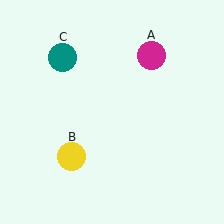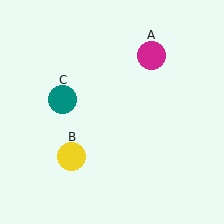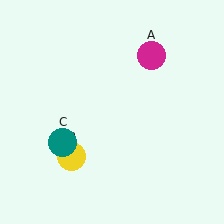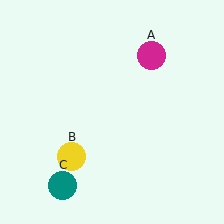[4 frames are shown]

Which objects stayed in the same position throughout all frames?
Magenta circle (object A) and yellow circle (object B) remained stationary.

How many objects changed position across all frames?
1 object changed position: teal circle (object C).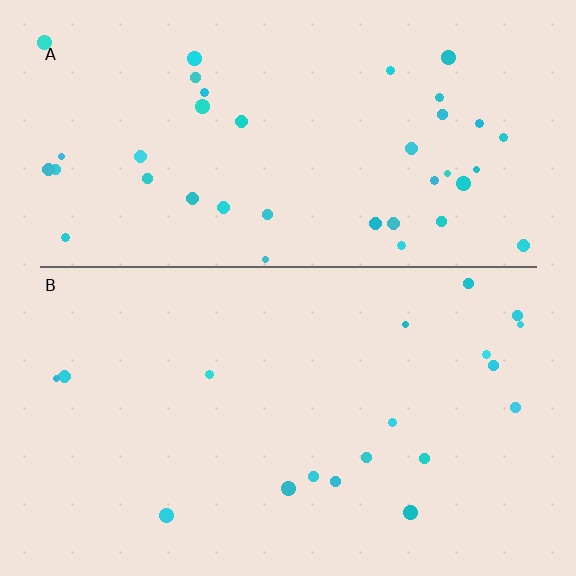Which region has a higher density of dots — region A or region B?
A (the top).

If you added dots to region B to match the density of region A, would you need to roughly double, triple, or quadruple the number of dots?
Approximately double.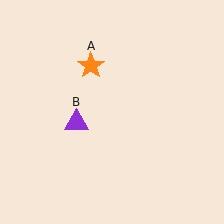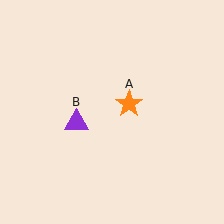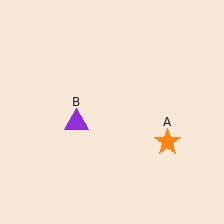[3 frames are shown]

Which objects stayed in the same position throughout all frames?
Purple triangle (object B) remained stationary.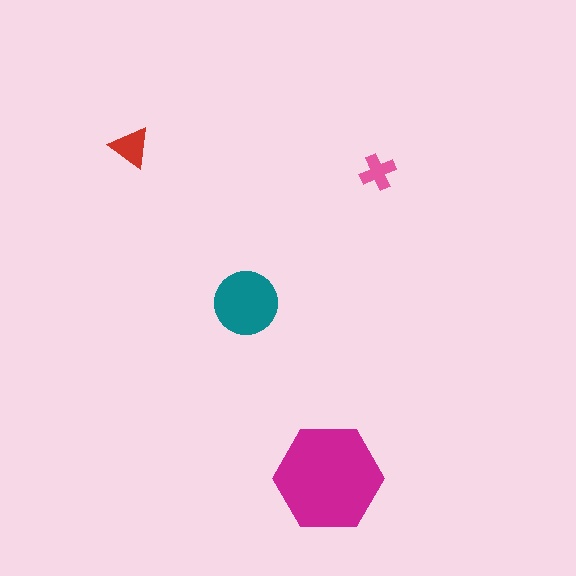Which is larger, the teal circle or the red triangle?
The teal circle.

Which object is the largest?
The magenta hexagon.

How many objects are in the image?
There are 4 objects in the image.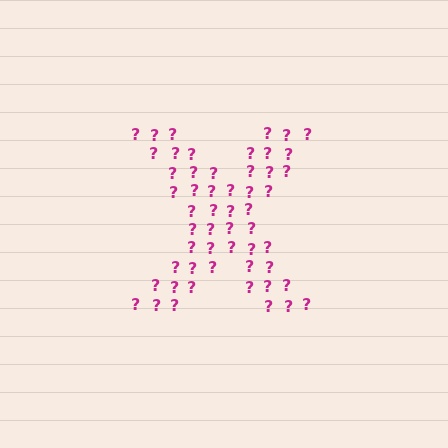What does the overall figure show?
The overall figure shows the letter X.